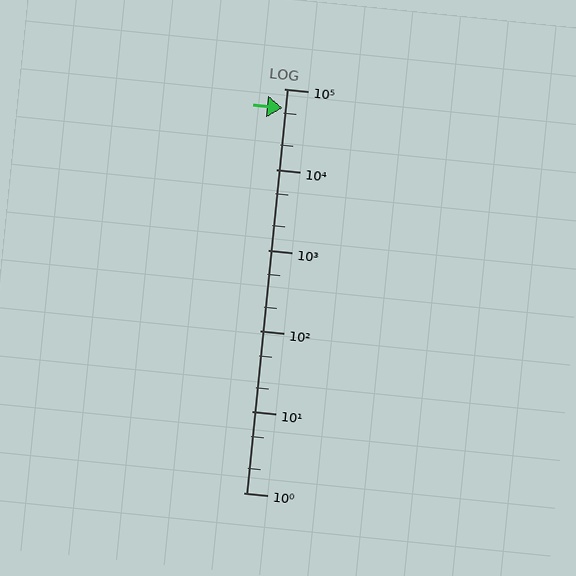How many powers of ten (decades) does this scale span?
The scale spans 5 decades, from 1 to 100000.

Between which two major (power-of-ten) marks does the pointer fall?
The pointer is between 10000 and 100000.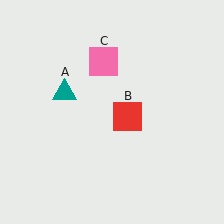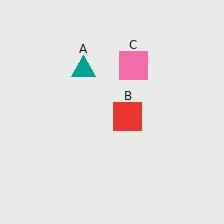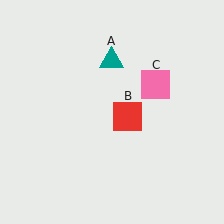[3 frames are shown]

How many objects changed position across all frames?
2 objects changed position: teal triangle (object A), pink square (object C).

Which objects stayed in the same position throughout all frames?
Red square (object B) remained stationary.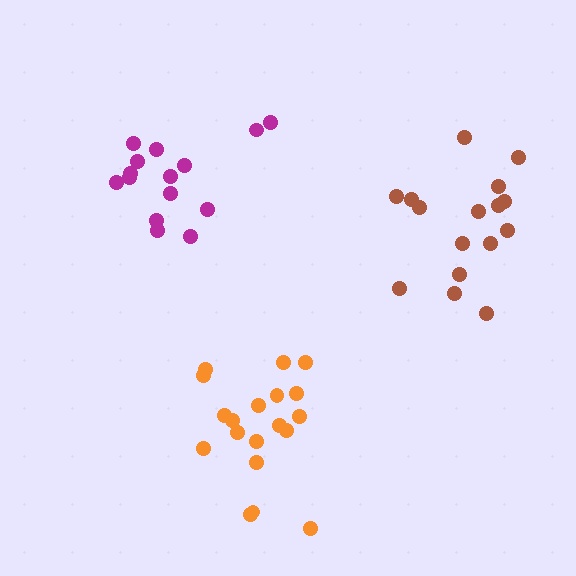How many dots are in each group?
Group 1: 16 dots, Group 2: 15 dots, Group 3: 19 dots (50 total).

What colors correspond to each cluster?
The clusters are colored: brown, magenta, orange.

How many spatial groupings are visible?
There are 3 spatial groupings.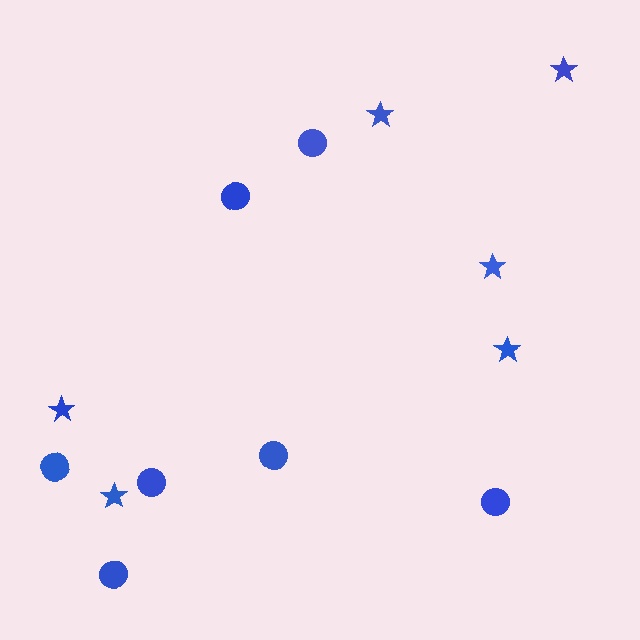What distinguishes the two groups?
There are 2 groups: one group of circles (7) and one group of stars (6).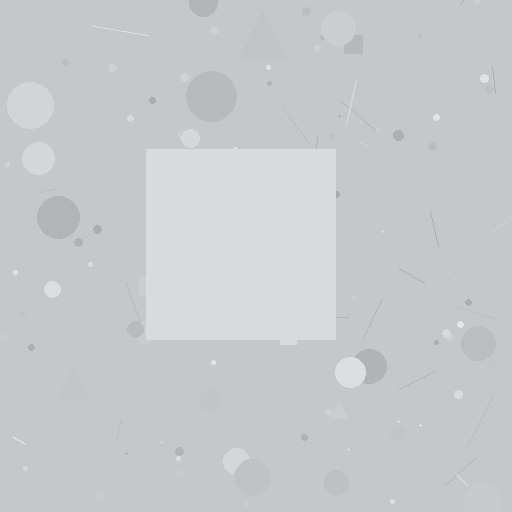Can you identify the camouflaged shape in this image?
The camouflaged shape is a square.